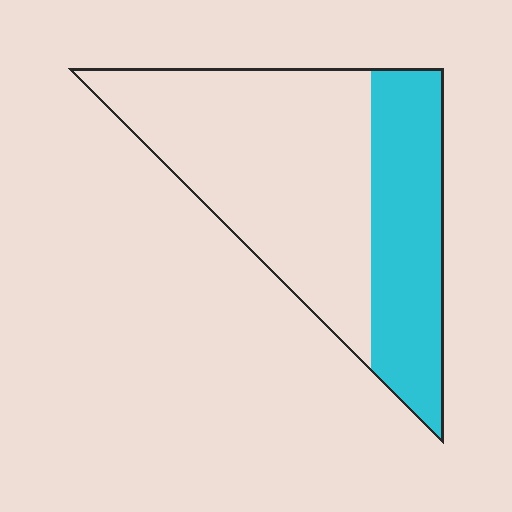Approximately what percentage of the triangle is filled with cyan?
Approximately 35%.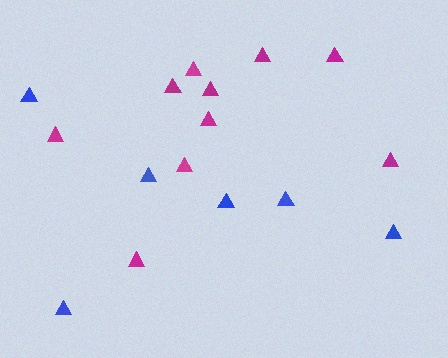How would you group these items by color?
There are 2 groups: one group of blue triangles (6) and one group of magenta triangles (10).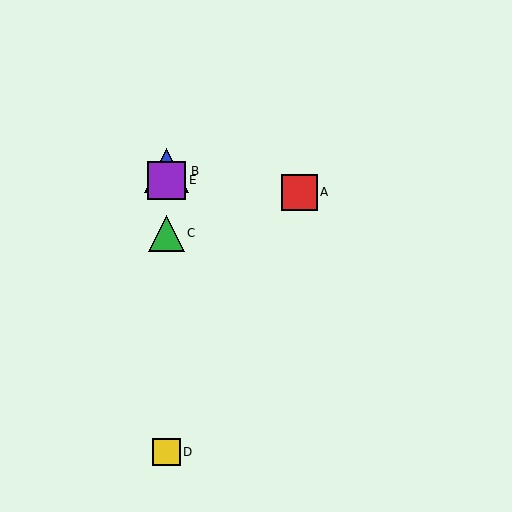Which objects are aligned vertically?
Objects B, C, D, E are aligned vertically.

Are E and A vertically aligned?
No, E is at x≈167 and A is at x≈299.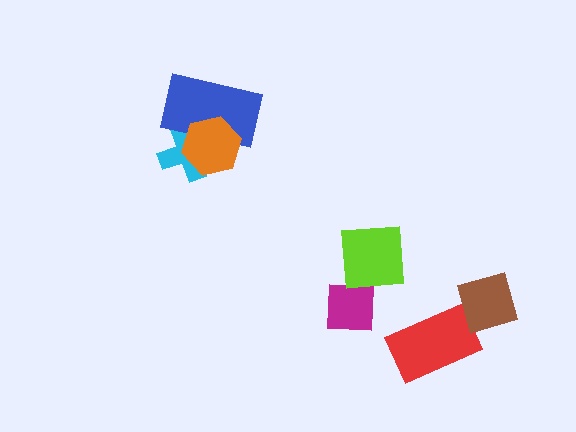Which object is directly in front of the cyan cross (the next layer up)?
The blue rectangle is directly in front of the cyan cross.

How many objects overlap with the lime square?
0 objects overlap with the lime square.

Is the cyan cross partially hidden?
Yes, it is partially covered by another shape.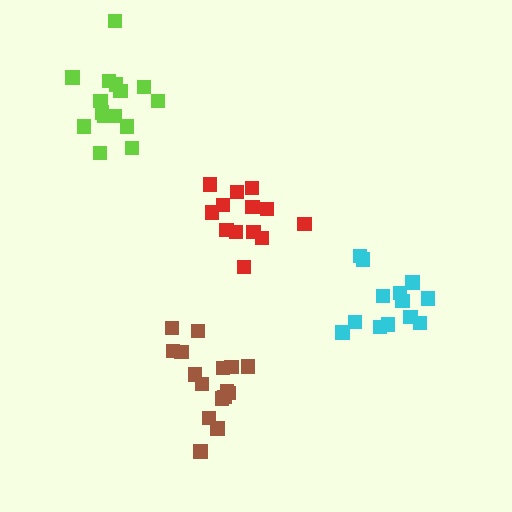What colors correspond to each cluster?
The clusters are colored: brown, red, lime, cyan.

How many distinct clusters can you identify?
There are 4 distinct clusters.